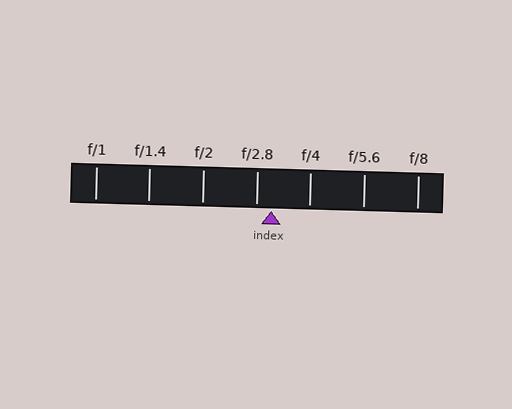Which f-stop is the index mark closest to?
The index mark is closest to f/2.8.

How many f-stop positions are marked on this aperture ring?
There are 7 f-stop positions marked.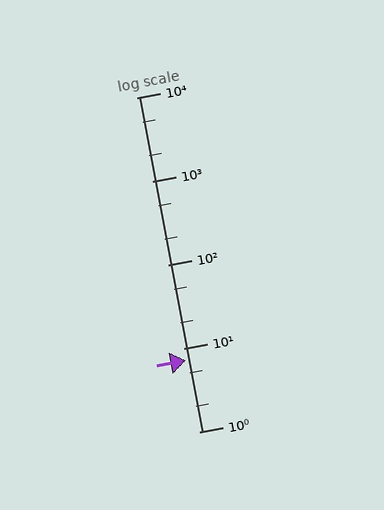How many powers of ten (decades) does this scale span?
The scale spans 4 decades, from 1 to 10000.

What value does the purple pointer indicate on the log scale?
The pointer indicates approximately 7.1.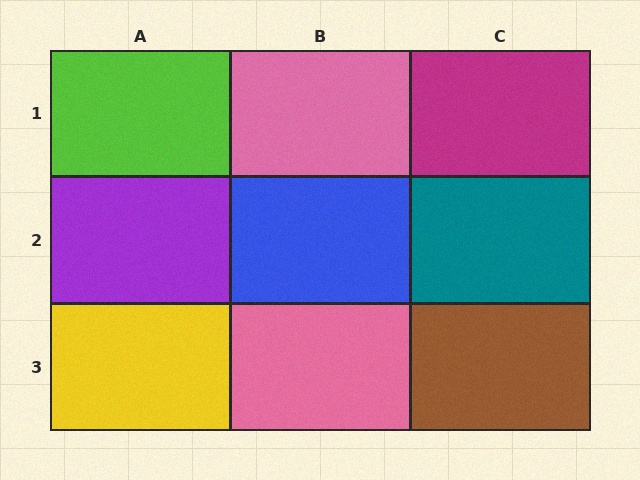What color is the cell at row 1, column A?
Lime.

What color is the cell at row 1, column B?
Pink.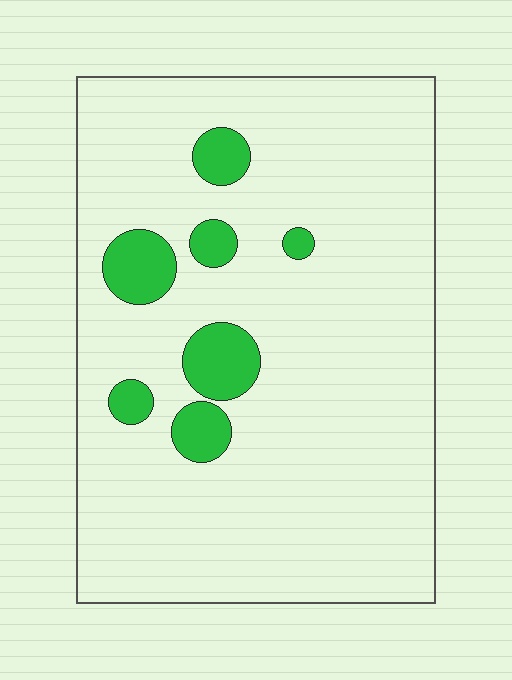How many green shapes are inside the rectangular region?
7.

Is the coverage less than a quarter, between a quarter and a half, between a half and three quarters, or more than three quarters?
Less than a quarter.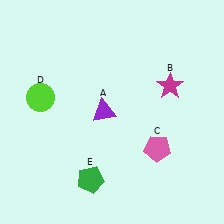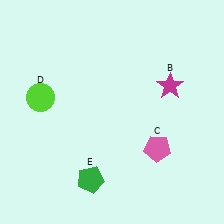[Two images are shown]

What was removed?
The purple triangle (A) was removed in Image 2.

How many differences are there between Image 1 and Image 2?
There is 1 difference between the two images.